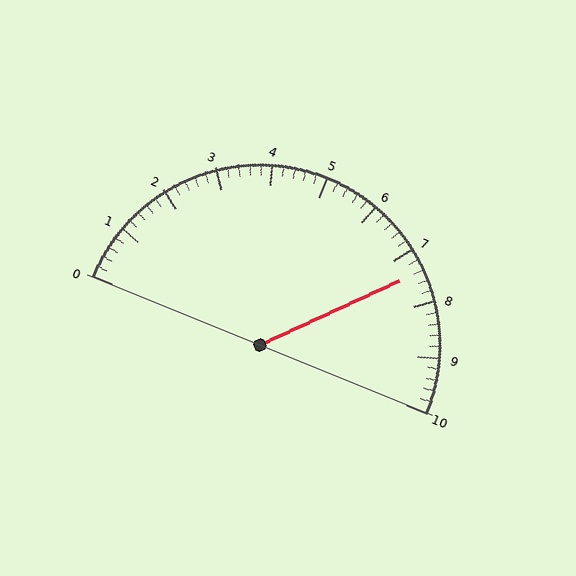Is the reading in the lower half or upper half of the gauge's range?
The reading is in the upper half of the range (0 to 10).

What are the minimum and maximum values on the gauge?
The gauge ranges from 0 to 10.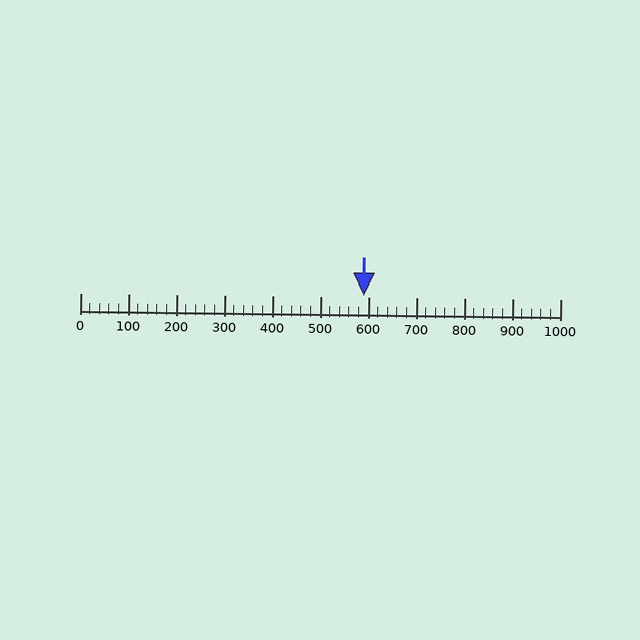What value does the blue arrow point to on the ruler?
The blue arrow points to approximately 591.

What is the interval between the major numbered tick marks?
The major tick marks are spaced 100 units apart.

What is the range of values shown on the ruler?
The ruler shows values from 0 to 1000.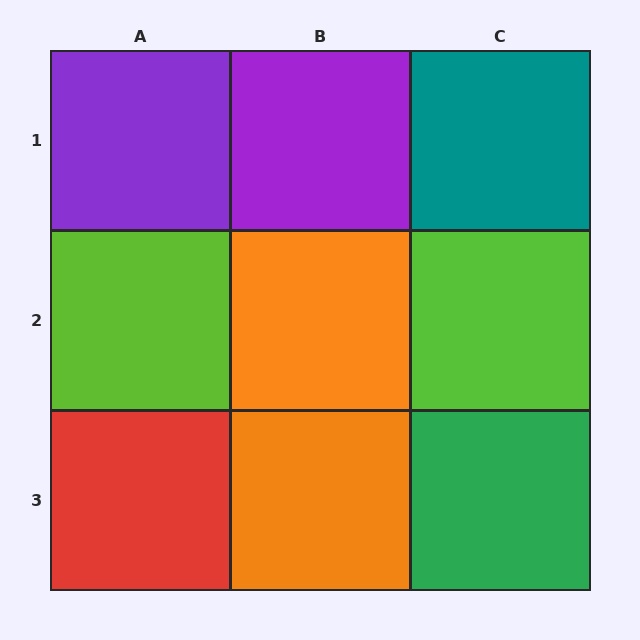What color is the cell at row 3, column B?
Orange.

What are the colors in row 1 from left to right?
Purple, purple, teal.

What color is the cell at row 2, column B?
Orange.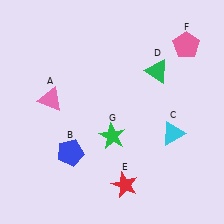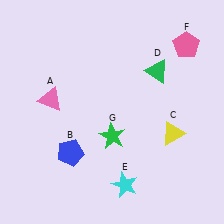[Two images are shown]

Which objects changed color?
C changed from cyan to yellow. E changed from red to cyan.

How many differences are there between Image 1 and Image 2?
There are 2 differences between the two images.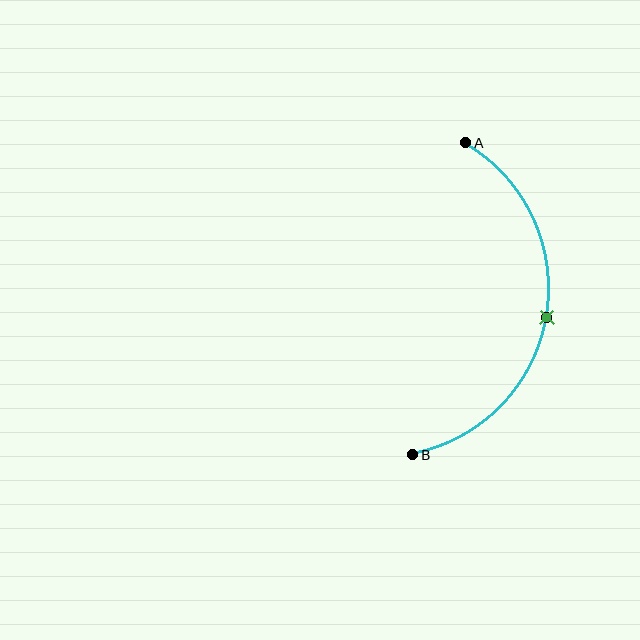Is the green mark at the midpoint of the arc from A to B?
Yes. The green mark lies on the arc at equal arc-length from both A and B — it is the arc midpoint.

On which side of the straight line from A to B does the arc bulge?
The arc bulges to the right of the straight line connecting A and B.